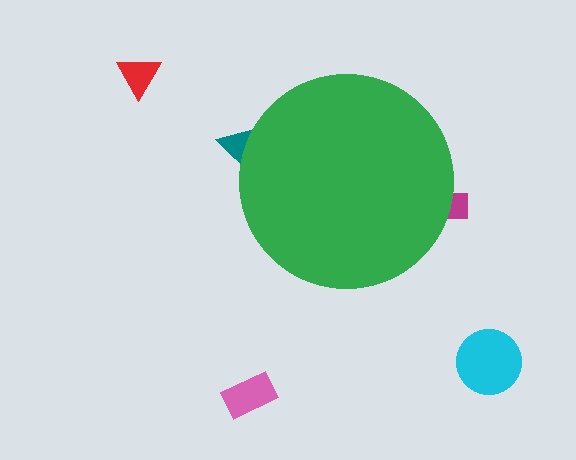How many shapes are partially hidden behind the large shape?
3 shapes are partially hidden.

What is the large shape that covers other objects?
A green circle.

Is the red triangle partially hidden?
No, the red triangle is fully visible.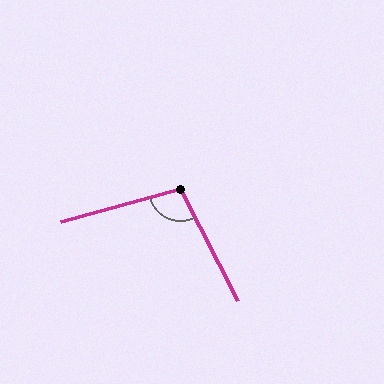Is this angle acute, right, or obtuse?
It is obtuse.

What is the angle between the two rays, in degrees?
Approximately 102 degrees.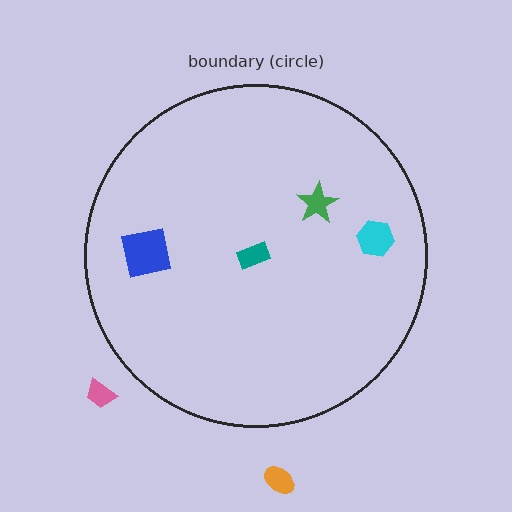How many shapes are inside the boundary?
4 inside, 2 outside.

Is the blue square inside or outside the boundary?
Inside.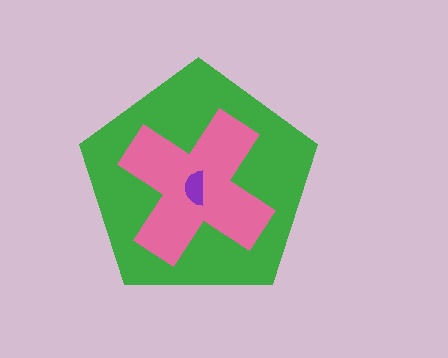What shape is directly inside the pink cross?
The purple semicircle.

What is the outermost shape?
The green pentagon.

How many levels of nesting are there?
3.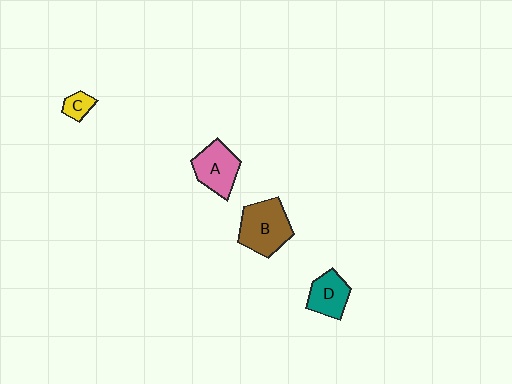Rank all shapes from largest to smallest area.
From largest to smallest: B (brown), A (pink), D (teal), C (yellow).